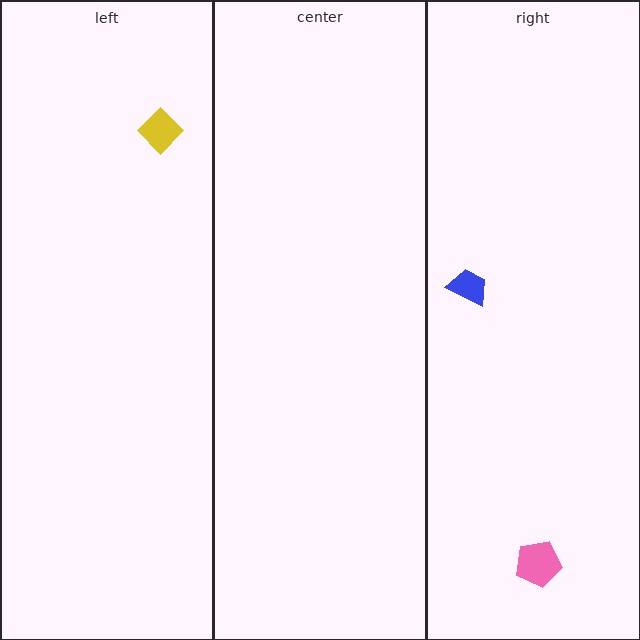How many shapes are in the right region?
2.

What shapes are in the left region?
The yellow diamond.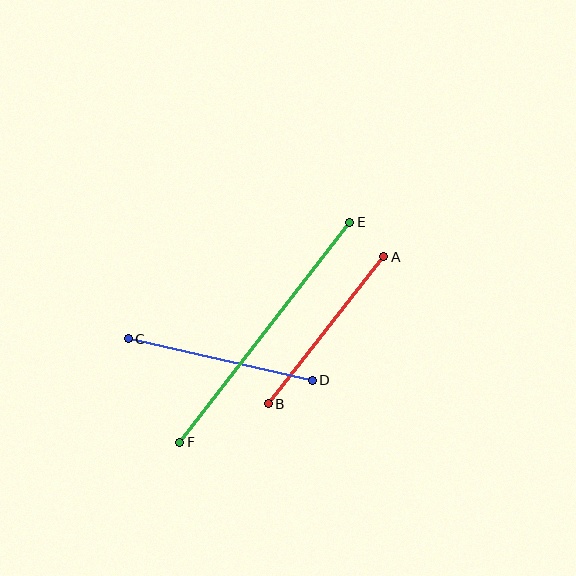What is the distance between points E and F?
The distance is approximately 278 pixels.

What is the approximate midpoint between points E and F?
The midpoint is at approximately (265, 332) pixels.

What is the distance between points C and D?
The distance is approximately 189 pixels.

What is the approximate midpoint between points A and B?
The midpoint is at approximately (326, 330) pixels.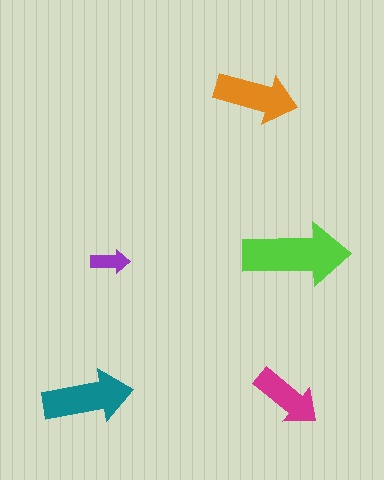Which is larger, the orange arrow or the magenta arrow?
The orange one.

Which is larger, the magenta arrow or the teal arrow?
The teal one.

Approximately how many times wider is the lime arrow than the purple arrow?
About 2.5 times wider.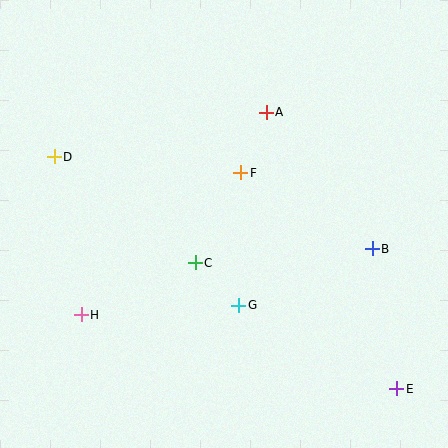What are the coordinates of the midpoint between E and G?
The midpoint between E and G is at (318, 347).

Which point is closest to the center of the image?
Point C at (195, 263) is closest to the center.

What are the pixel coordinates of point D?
Point D is at (54, 157).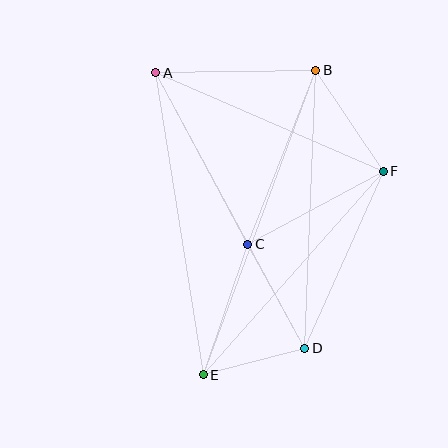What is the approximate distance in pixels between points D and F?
The distance between D and F is approximately 194 pixels.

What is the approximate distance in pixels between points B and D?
The distance between B and D is approximately 278 pixels.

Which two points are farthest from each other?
Points B and E are farthest from each other.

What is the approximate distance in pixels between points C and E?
The distance between C and E is approximately 138 pixels.